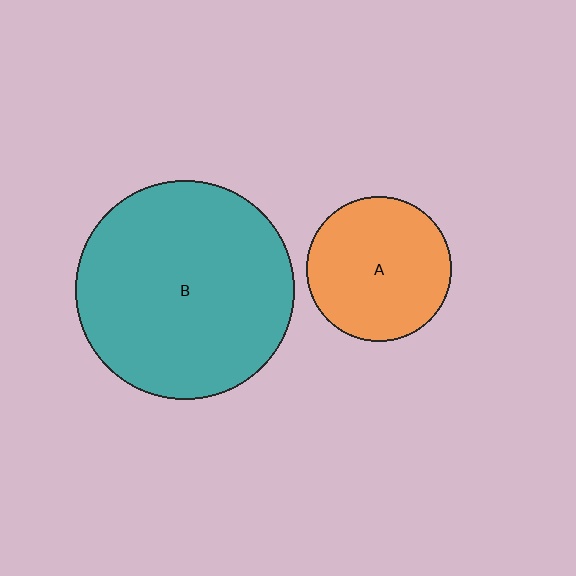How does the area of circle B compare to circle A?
Approximately 2.3 times.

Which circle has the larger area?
Circle B (teal).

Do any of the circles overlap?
No, none of the circles overlap.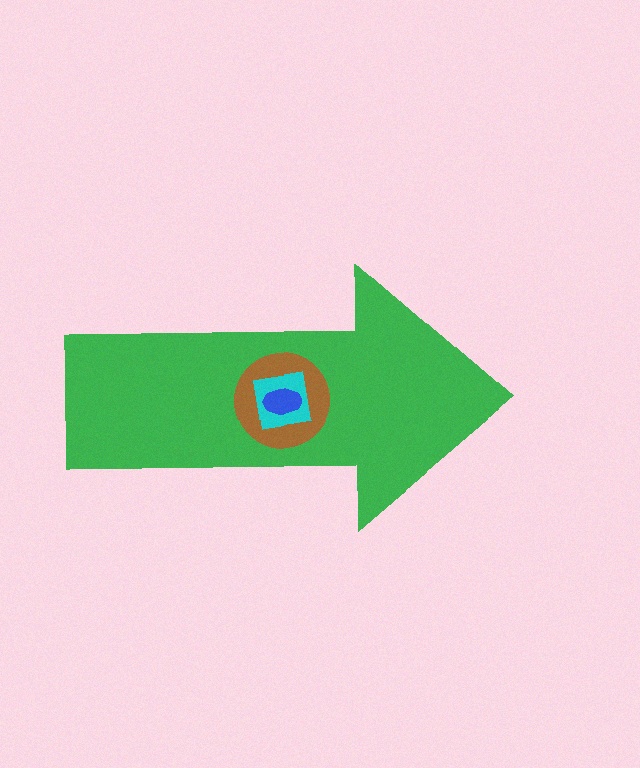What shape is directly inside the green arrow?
The brown circle.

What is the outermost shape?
The green arrow.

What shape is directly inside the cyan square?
The blue ellipse.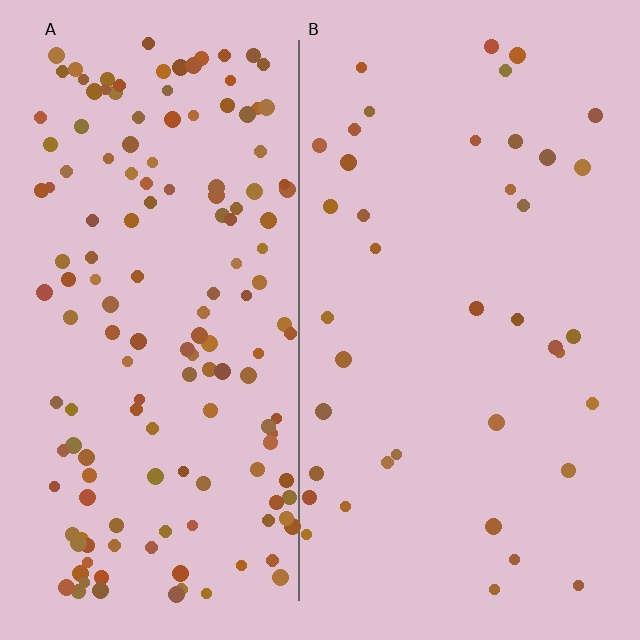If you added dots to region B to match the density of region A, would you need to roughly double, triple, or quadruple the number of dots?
Approximately quadruple.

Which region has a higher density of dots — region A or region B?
A (the left).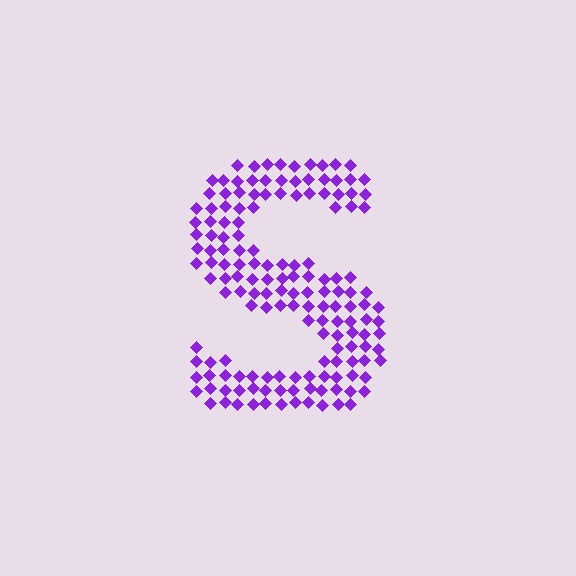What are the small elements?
The small elements are diamonds.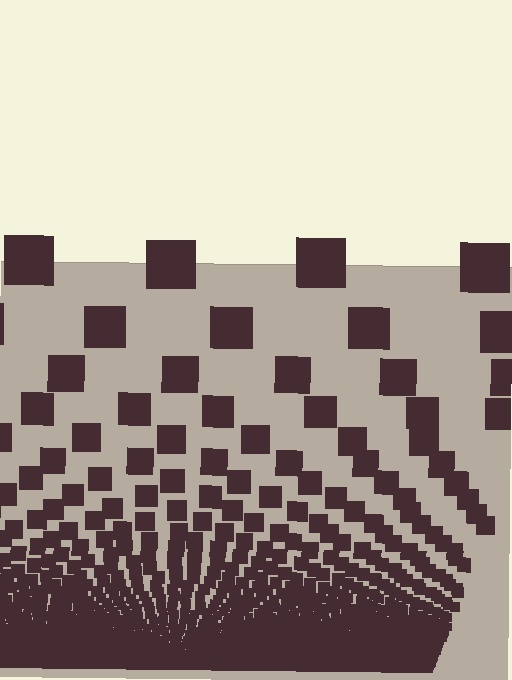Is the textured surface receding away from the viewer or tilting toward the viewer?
The surface appears to tilt toward the viewer. Texture elements get larger and sparser toward the top.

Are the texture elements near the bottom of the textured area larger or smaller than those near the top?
Smaller. The gradient is inverted — elements near the bottom are smaller and denser.